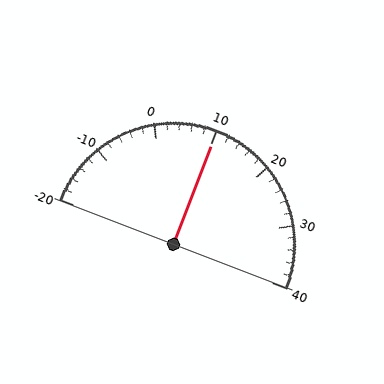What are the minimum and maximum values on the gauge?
The gauge ranges from -20 to 40.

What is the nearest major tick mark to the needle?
The nearest major tick mark is 10.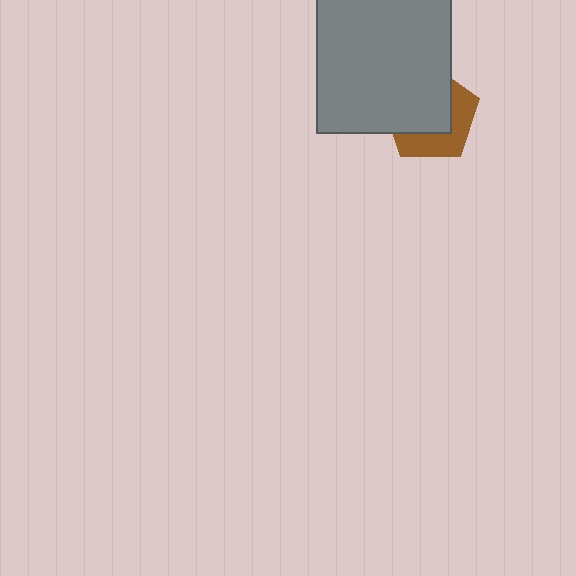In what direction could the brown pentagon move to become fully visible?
The brown pentagon could move toward the lower-right. That would shift it out from behind the gray rectangle entirely.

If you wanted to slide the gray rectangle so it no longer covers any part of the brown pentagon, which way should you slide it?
Slide it toward the upper-left — that is the most direct way to separate the two shapes.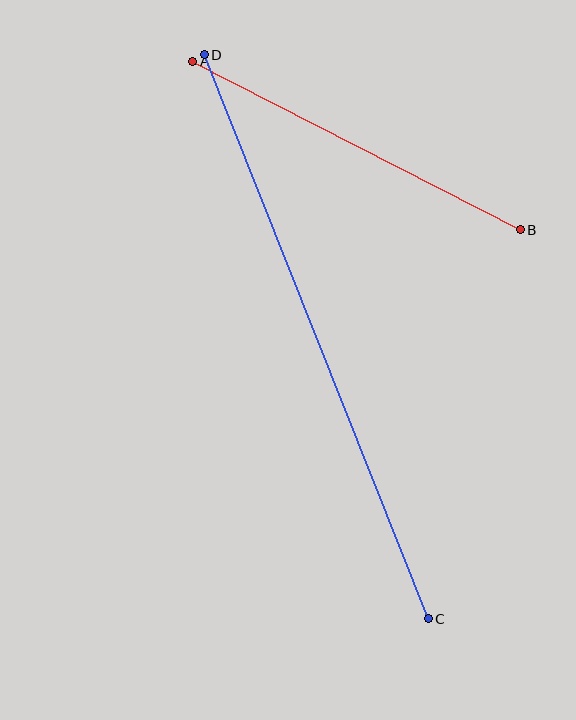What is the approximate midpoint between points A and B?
The midpoint is at approximately (356, 146) pixels.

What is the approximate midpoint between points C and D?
The midpoint is at approximately (316, 337) pixels.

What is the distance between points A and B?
The distance is approximately 368 pixels.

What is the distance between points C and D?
The distance is approximately 606 pixels.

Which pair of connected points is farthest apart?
Points C and D are farthest apart.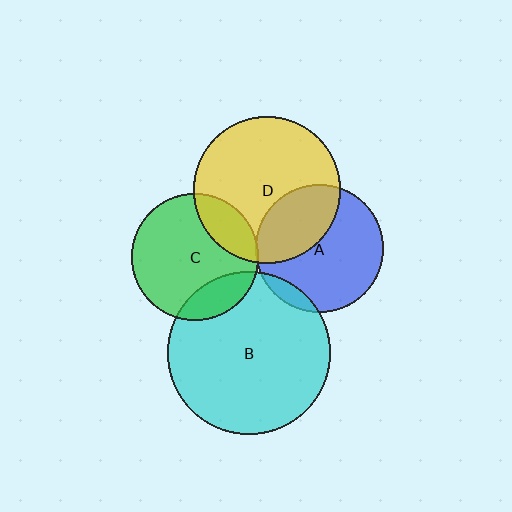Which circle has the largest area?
Circle B (cyan).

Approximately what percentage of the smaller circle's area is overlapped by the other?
Approximately 10%.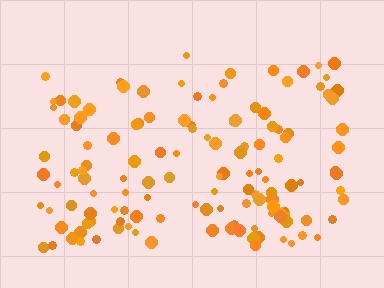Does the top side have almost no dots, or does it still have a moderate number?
Still a moderate number, just noticeably fewer than the bottom.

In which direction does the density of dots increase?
From top to bottom, with the bottom side densest.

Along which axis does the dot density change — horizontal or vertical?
Vertical.